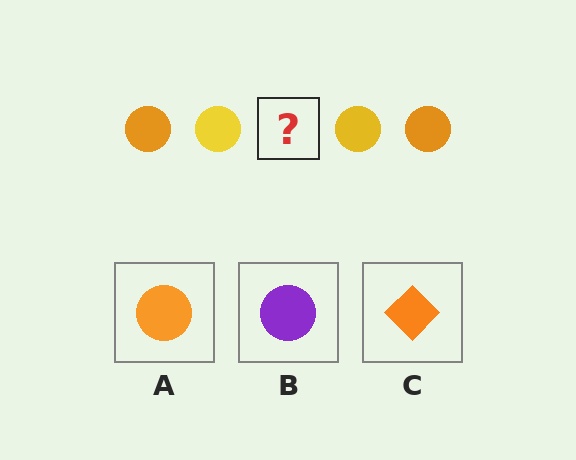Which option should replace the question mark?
Option A.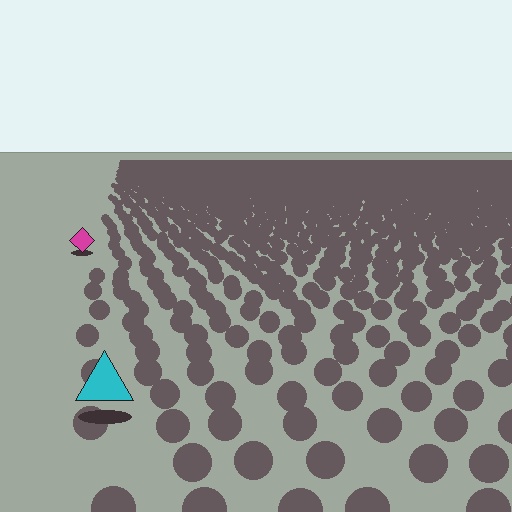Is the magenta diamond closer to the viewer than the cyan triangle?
No. The cyan triangle is closer — you can tell from the texture gradient: the ground texture is coarser near it.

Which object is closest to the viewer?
The cyan triangle is closest. The texture marks near it are larger and more spread out.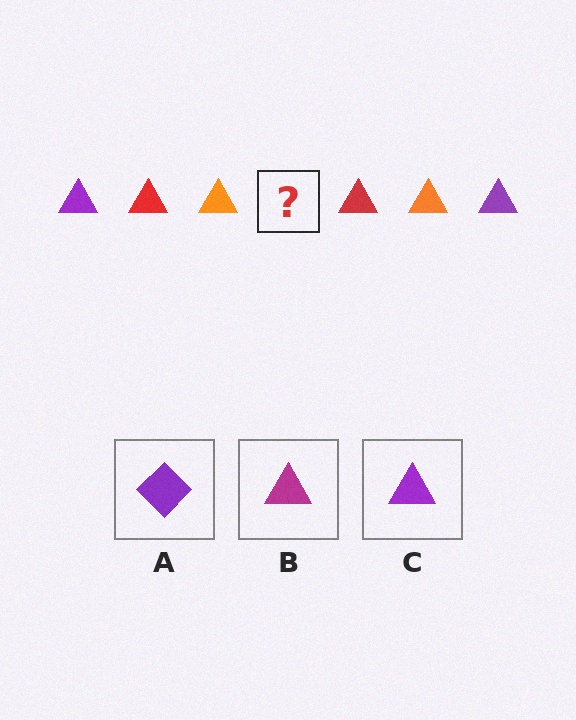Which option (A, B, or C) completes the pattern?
C.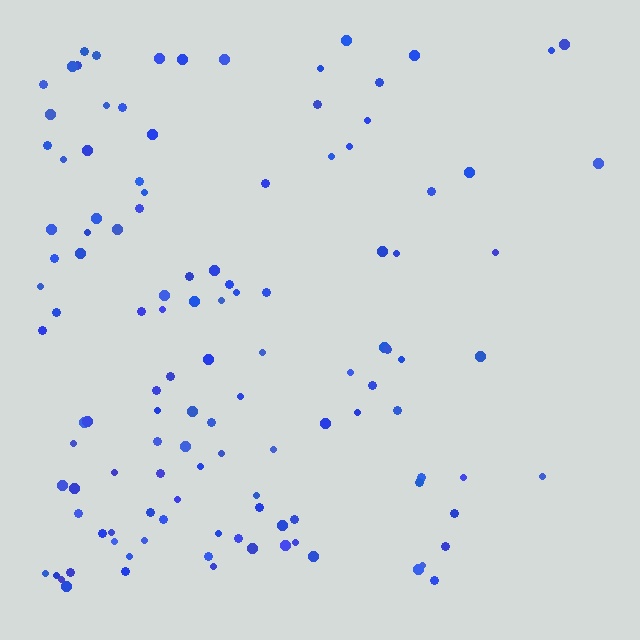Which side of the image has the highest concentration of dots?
The left.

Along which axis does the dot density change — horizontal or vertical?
Horizontal.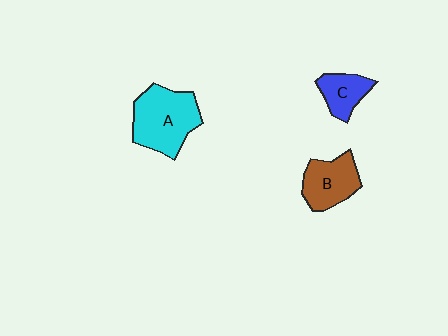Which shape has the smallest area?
Shape C (blue).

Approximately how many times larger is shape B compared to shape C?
Approximately 1.4 times.